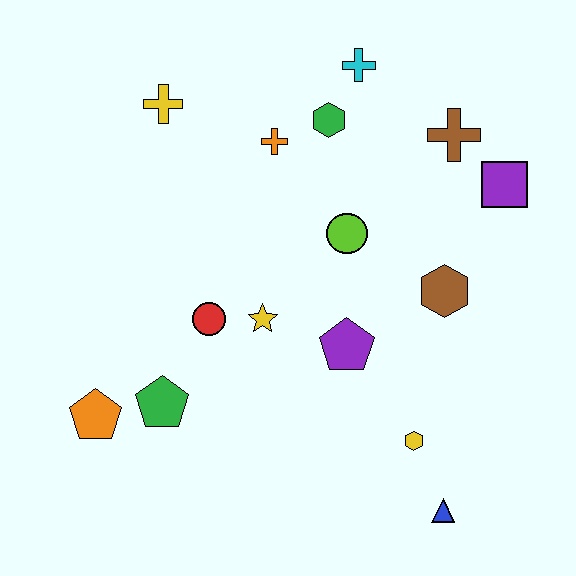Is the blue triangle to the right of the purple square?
No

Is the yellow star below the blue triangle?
No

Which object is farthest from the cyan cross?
The blue triangle is farthest from the cyan cross.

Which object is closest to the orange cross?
The green hexagon is closest to the orange cross.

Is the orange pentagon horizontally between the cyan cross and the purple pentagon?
No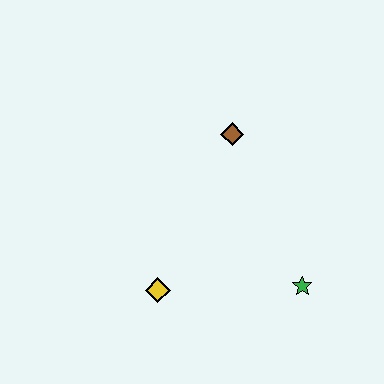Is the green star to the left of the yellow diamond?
No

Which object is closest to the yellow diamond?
The green star is closest to the yellow diamond.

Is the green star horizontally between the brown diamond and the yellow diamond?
No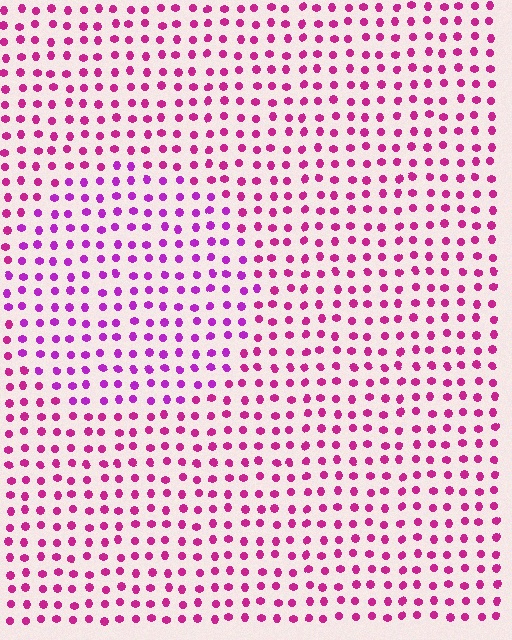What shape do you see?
I see a circle.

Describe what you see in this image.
The image is filled with small magenta elements in a uniform arrangement. A circle-shaped region is visible where the elements are tinted to a slightly different hue, forming a subtle color boundary.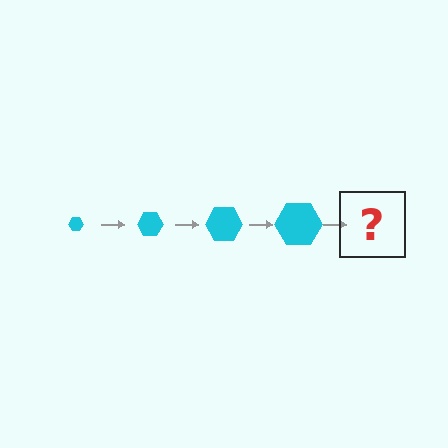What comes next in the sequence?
The next element should be a cyan hexagon, larger than the previous one.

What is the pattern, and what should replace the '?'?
The pattern is that the hexagon gets progressively larger each step. The '?' should be a cyan hexagon, larger than the previous one.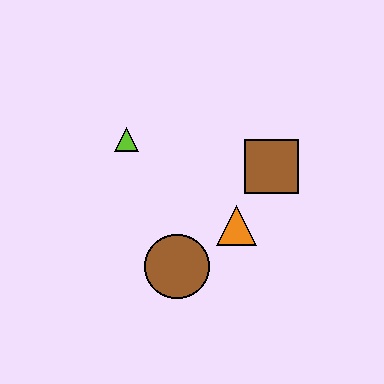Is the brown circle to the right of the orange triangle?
No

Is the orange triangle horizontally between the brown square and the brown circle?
Yes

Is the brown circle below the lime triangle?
Yes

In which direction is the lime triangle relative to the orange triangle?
The lime triangle is to the left of the orange triangle.